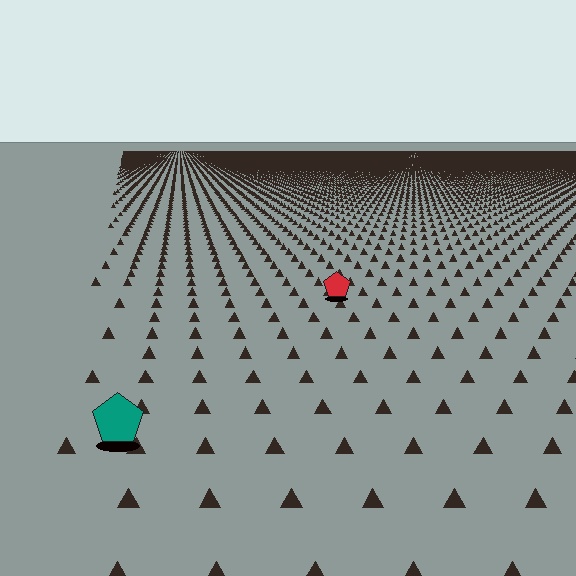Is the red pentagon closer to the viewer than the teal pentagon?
No. The teal pentagon is closer — you can tell from the texture gradient: the ground texture is coarser near it.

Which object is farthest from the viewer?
The red pentagon is farthest from the viewer. It appears smaller and the ground texture around it is denser.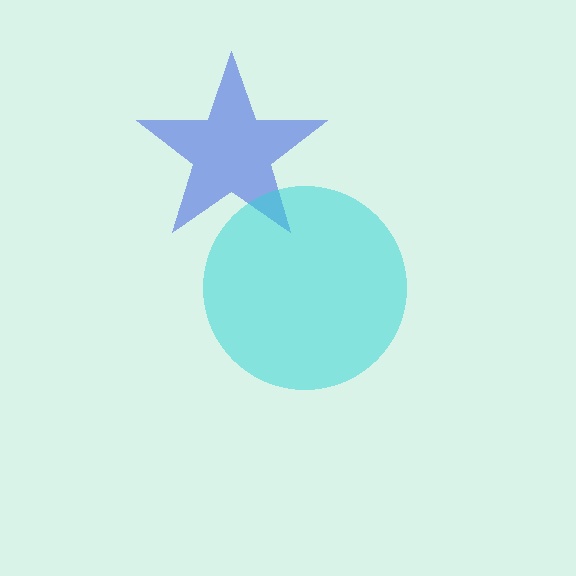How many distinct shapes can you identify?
There are 2 distinct shapes: a blue star, a cyan circle.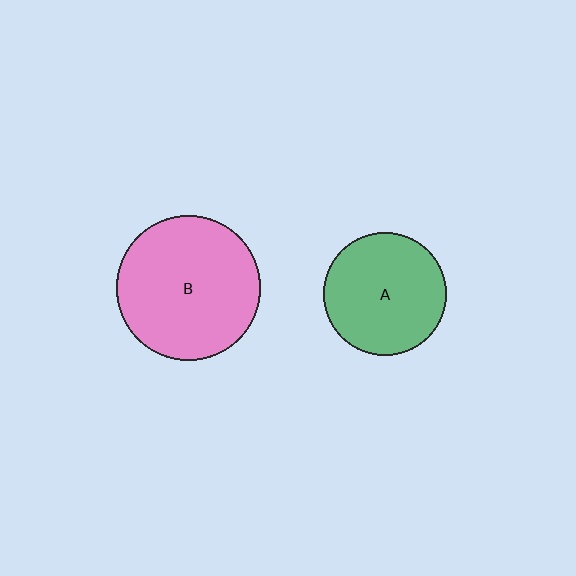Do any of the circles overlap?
No, none of the circles overlap.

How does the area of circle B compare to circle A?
Approximately 1.4 times.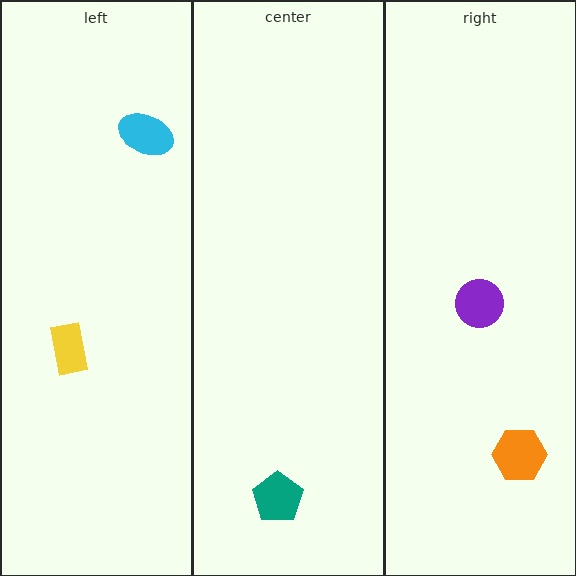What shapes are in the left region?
The yellow rectangle, the cyan ellipse.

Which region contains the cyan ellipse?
The left region.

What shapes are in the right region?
The purple circle, the orange hexagon.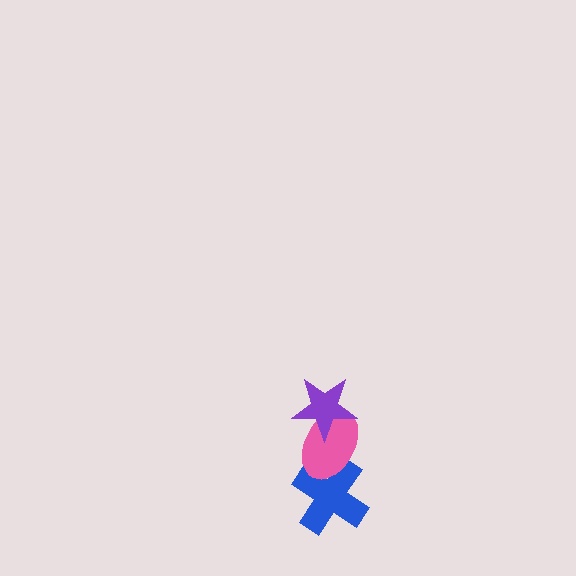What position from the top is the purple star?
The purple star is 1st from the top.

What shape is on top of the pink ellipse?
The purple star is on top of the pink ellipse.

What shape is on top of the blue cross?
The pink ellipse is on top of the blue cross.